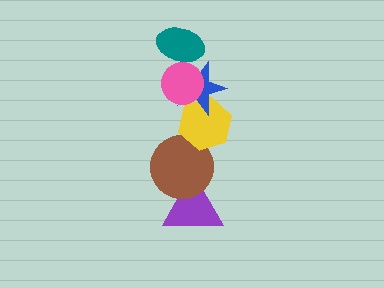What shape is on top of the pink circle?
The teal ellipse is on top of the pink circle.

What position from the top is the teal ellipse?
The teal ellipse is 1st from the top.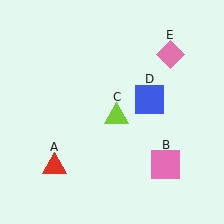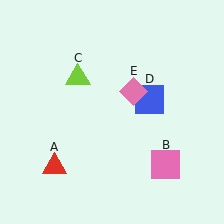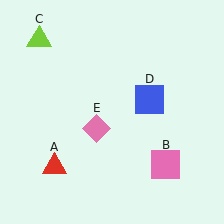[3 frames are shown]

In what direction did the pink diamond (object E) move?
The pink diamond (object E) moved down and to the left.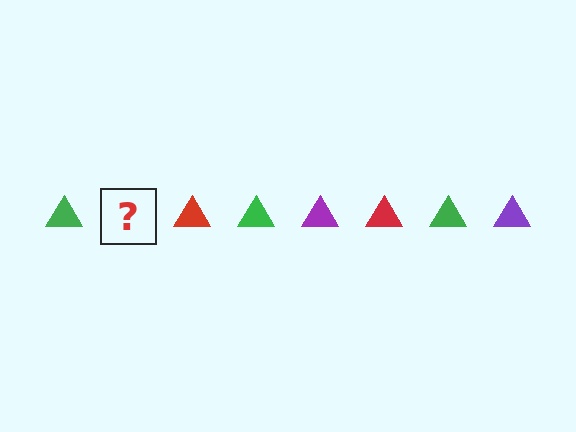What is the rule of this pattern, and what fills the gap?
The rule is that the pattern cycles through green, purple, red triangles. The gap should be filled with a purple triangle.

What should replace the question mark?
The question mark should be replaced with a purple triangle.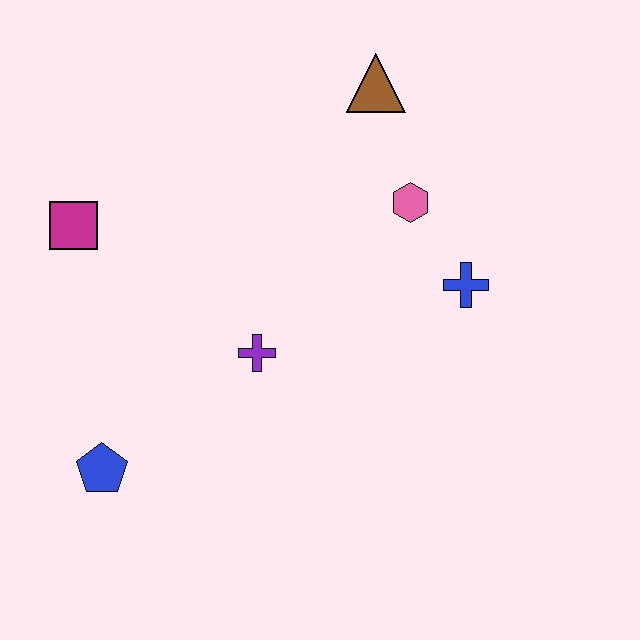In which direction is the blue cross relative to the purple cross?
The blue cross is to the right of the purple cross.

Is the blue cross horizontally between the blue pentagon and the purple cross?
No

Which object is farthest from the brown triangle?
The blue pentagon is farthest from the brown triangle.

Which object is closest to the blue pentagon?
The purple cross is closest to the blue pentagon.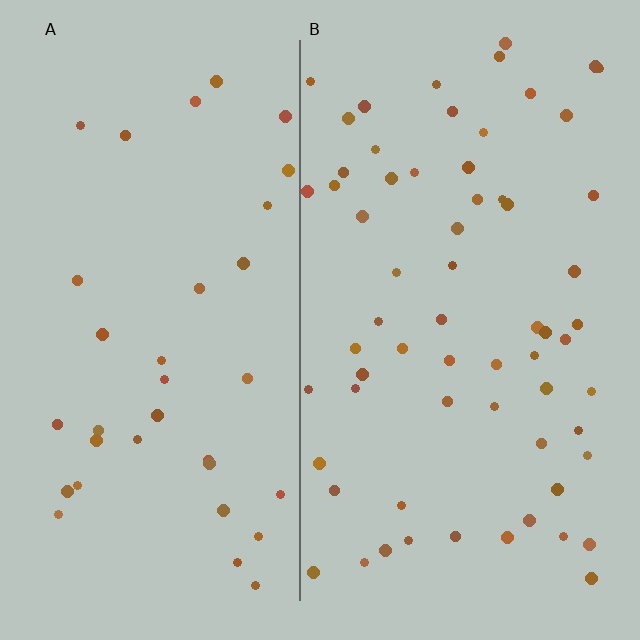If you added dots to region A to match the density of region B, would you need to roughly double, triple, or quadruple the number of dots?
Approximately double.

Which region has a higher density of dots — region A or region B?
B (the right).